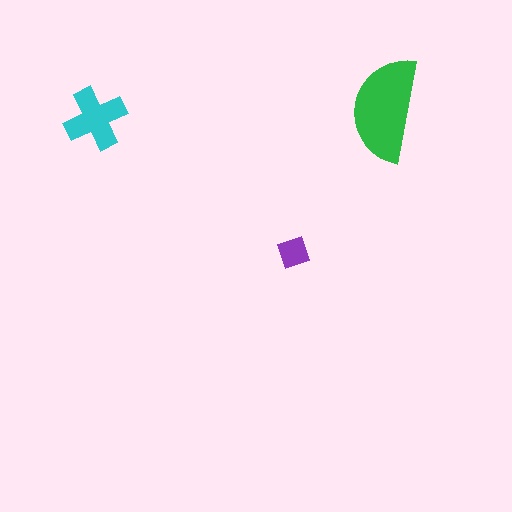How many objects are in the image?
There are 3 objects in the image.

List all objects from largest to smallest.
The green semicircle, the cyan cross, the purple diamond.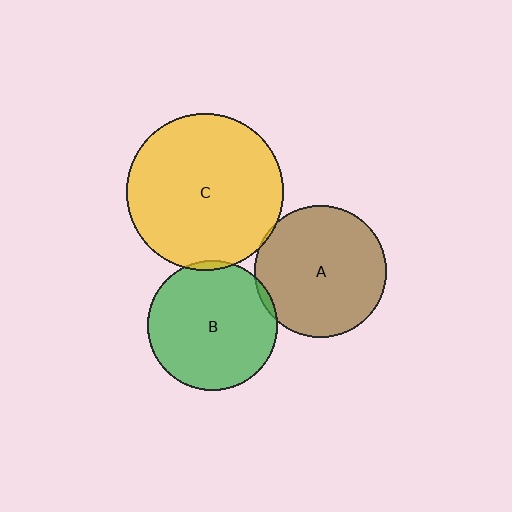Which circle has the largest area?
Circle C (yellow).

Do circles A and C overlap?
Yes.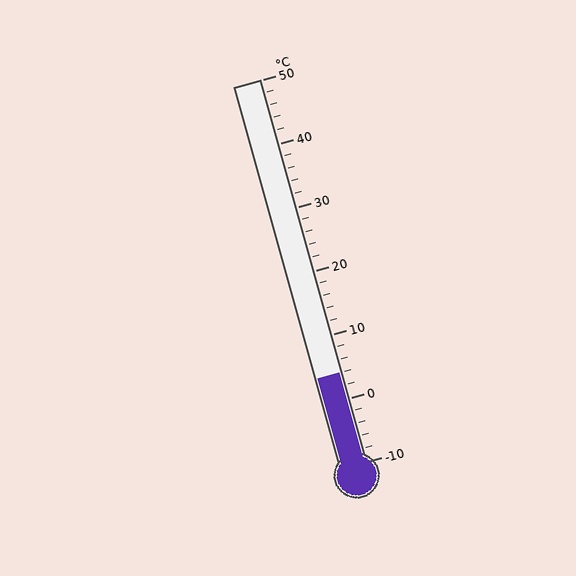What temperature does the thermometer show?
The thermometer shows approximately 4°C.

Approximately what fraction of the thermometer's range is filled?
The thermometer is filled to approximately 25% of its range.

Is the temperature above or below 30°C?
The temperature is below 30°C.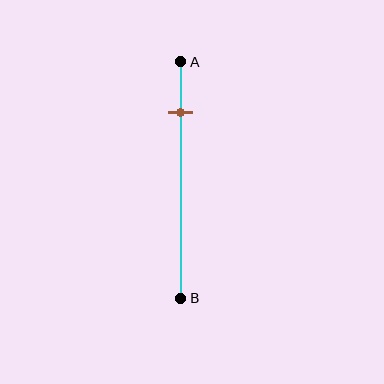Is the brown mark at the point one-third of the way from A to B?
No, the mark is at about 20% from A, not at the 33% one-third point.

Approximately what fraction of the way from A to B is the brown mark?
The brown mark is approximately 20% of the way from A to B.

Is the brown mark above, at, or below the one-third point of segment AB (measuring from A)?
The brown mark is above the one-third point of segment AB.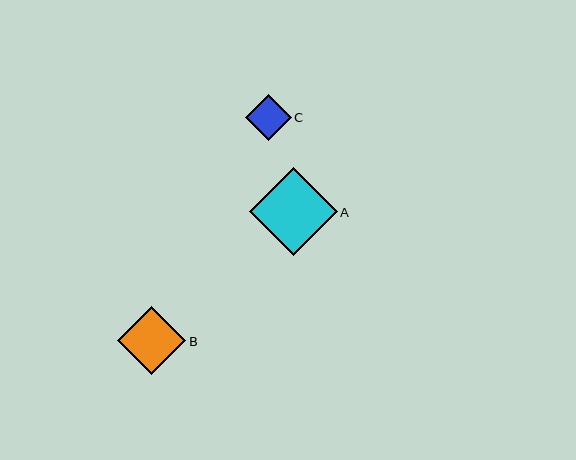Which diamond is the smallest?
Diamond C is the smallest with a size of approximately 46 pixels.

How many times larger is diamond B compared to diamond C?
Diamond B is approximately 1.5 times the size of diamond C.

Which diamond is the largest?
Diamond A is the largest with a size of approximately 88 pixels.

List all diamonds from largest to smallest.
From largest to smallest: A, B, C.